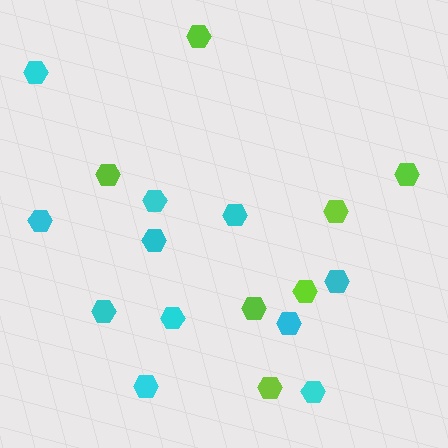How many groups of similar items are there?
There are 2 groups: one group of lime hexagons (7) and one group of cyan hexagons (11).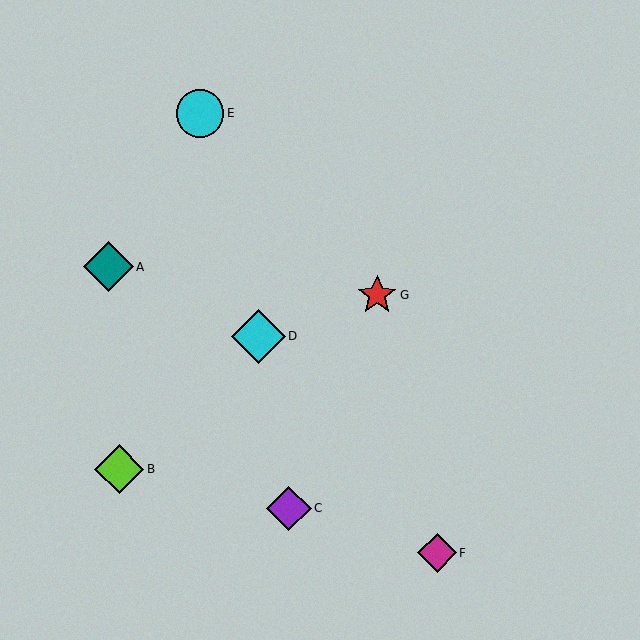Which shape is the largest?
The cyan diamond (labeled D) is the largest.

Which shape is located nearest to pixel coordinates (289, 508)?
The purple diamond (labeled C) at (289, 508) is nearest to that location.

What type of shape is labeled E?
Shape E is a cyan circle.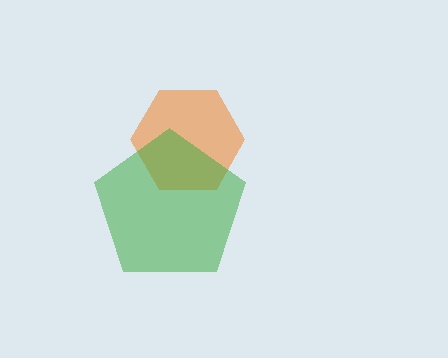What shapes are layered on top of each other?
The layered shapes are: an orange hexagon, a green pentagon.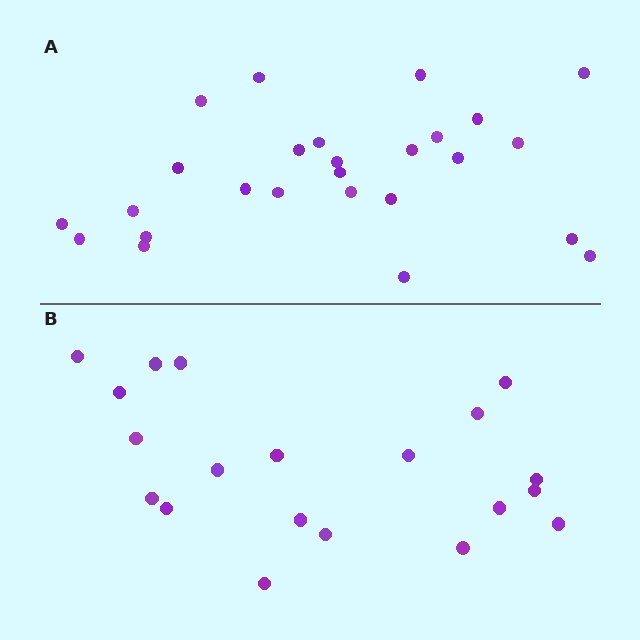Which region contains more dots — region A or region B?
Region A (the top region) has more dots.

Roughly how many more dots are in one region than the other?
Region A has about 6 more dots than region B.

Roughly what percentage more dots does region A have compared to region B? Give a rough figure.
About 30% more.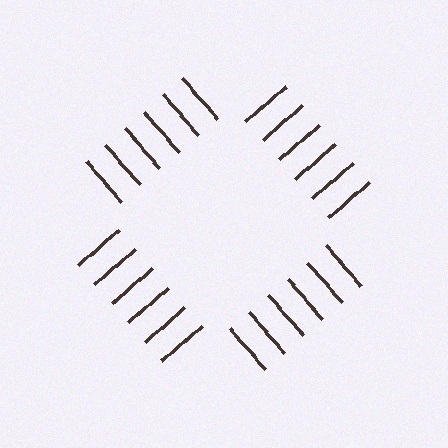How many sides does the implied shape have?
4 sides — the line-ends trace a square.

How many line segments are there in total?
24 — 6 along each of the 4 edges.